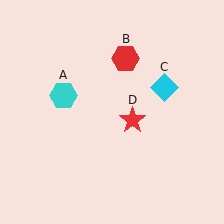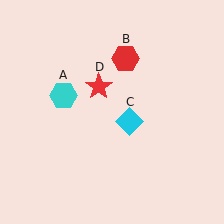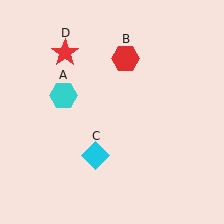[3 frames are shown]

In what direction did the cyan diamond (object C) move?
The cyan diamond (object C) moved down and to the left.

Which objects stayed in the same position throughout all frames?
Cyan hexagon (object A) and red hexagon (object B) remained stationary.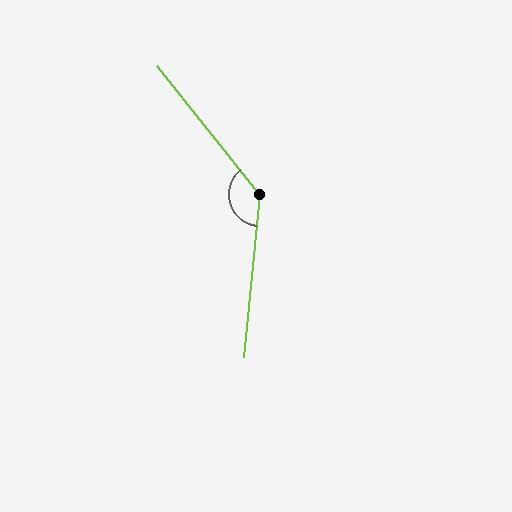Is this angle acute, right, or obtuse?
It is obtuse.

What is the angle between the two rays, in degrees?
Approximately 136 degrees.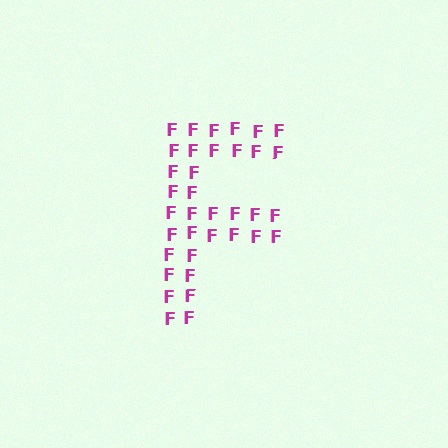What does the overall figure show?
The overall figure shows the letter F.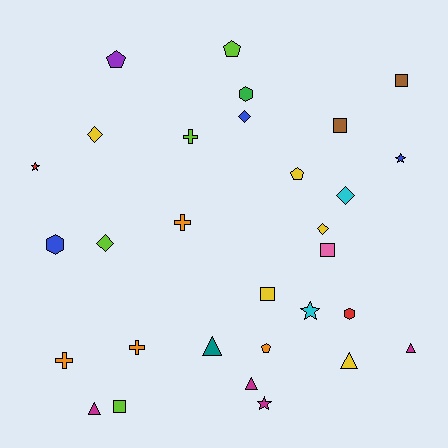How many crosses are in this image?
There are 4 crosses.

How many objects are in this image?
There are 30 objects.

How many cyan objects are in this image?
There are 2 cyan objects.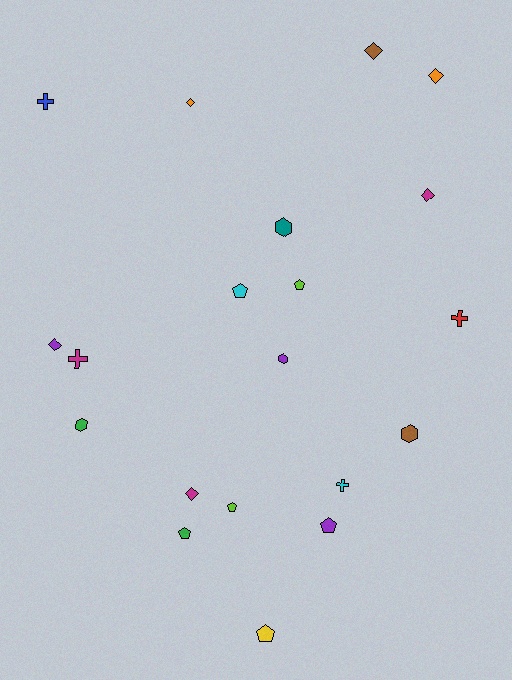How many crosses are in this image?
There are 4 crosses.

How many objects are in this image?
There are 20 objects.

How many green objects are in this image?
There are 2 green objects.